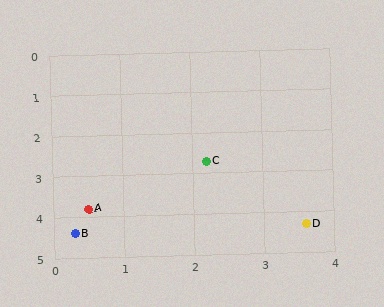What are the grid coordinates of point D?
Point D is at approximately (3.6, 4.3).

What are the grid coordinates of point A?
Point A is at approximately (0.5, 3.8).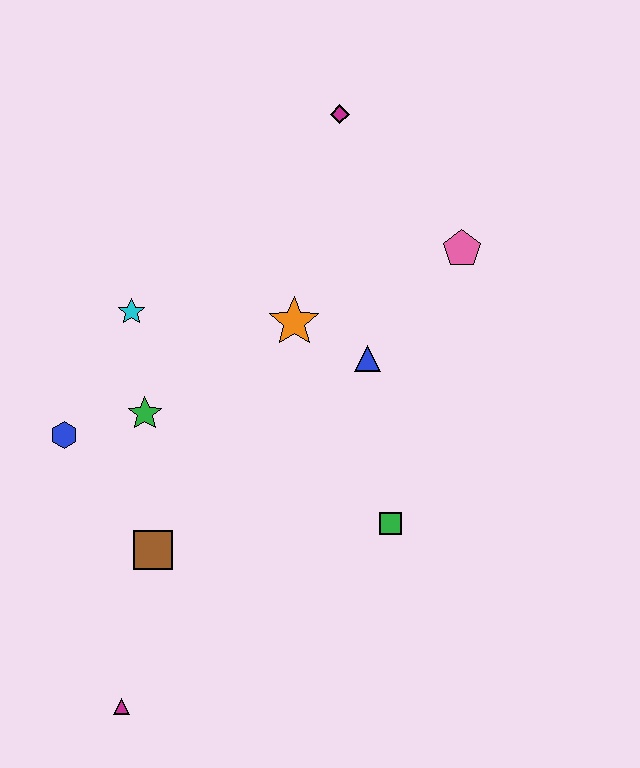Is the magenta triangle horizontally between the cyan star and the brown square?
No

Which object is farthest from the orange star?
The magenta triangle is farthest from the orange star.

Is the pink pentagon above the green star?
Yes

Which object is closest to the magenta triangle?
The brown square is closest to the magenta triangle.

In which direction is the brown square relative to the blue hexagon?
The brown square is below the blue hexagon.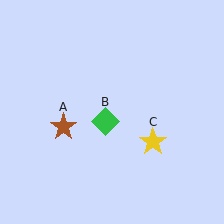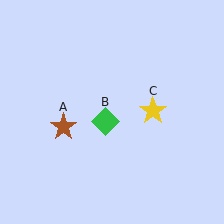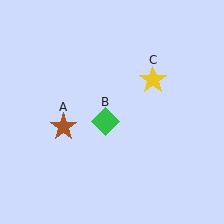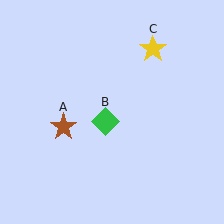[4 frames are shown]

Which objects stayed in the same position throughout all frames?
Brown star (object A) and green diamond (object B) remained stationary.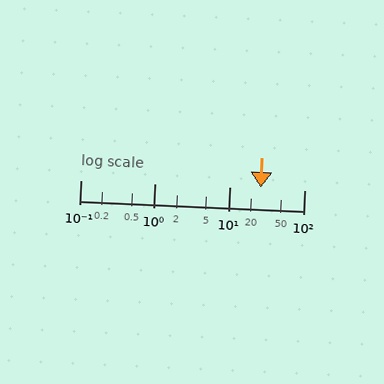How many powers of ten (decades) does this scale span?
The scale spans 3 decades, from 0.1 to 100.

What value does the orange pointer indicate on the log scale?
The pointer indicates approximately 26.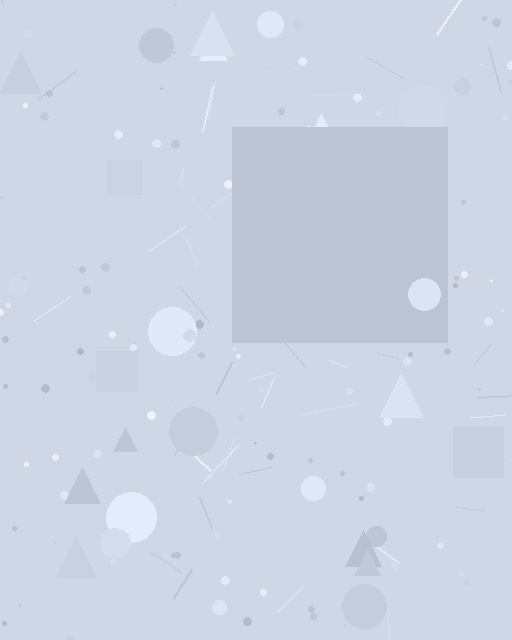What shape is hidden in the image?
A square is hidden in the image.